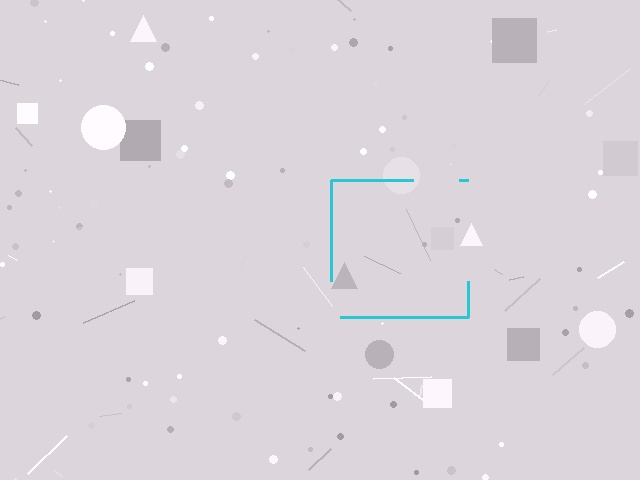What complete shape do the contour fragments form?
The contour fragments form a square.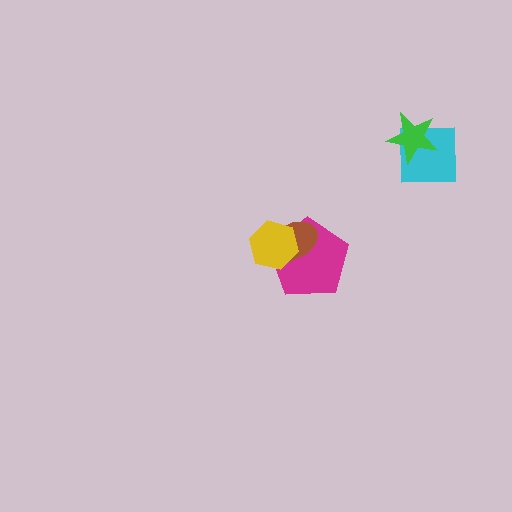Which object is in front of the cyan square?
The green star is in front of the cyan square.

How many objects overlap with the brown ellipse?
2 objects overlap with the brown ellipse.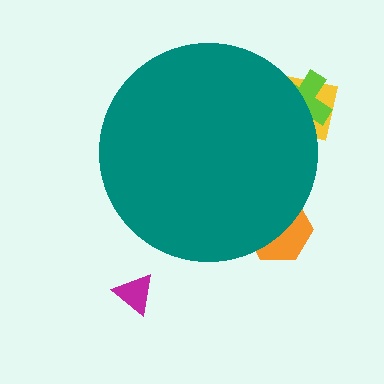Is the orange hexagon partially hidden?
Yes, the orange hexagon is partially hidden behind the teal circle.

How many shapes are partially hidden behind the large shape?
3 shapes are partially hidden.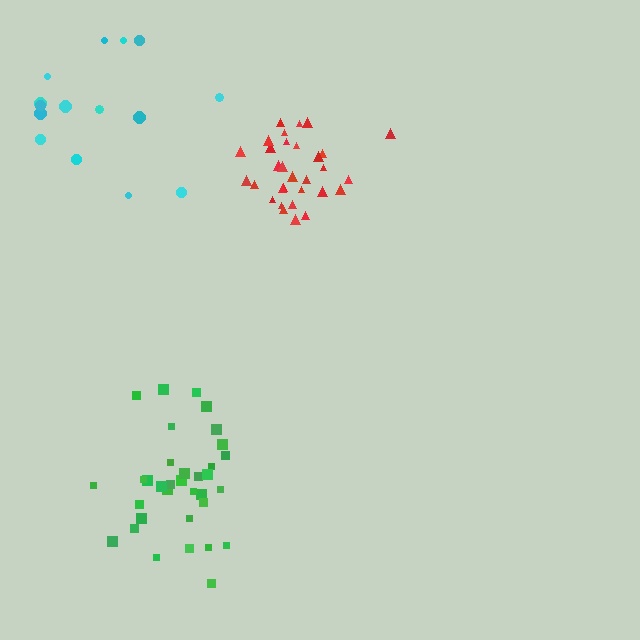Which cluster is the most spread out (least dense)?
Cyan.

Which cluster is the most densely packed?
Red.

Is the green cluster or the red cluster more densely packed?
Red.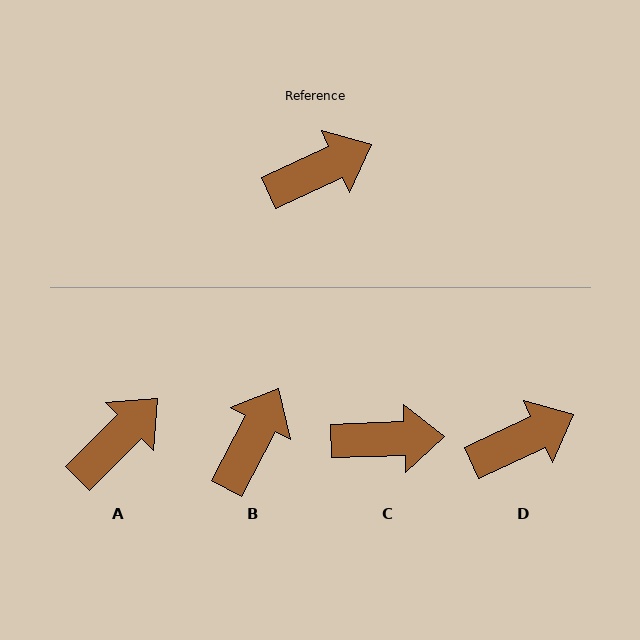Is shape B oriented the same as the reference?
No, it is off by about 37 degrees.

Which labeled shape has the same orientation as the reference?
D.